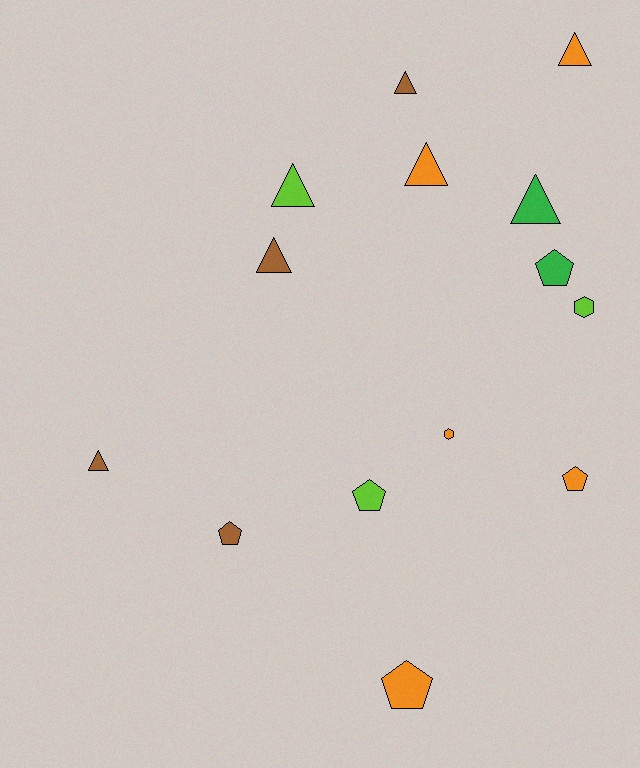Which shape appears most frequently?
Triangle, with 7 objects.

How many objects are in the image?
There are 14 objects.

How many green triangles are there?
There is 1 green triangle.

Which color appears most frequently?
Orange, with 5 objects.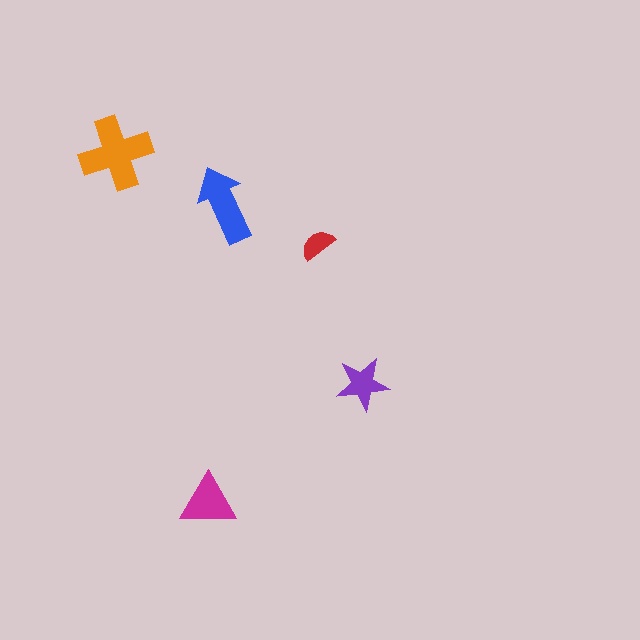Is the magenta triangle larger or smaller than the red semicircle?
Larger.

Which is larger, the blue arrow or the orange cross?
The orange cross.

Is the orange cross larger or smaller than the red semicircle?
Larger.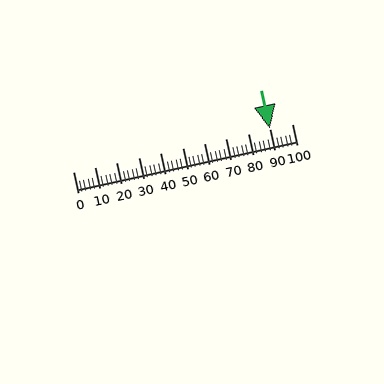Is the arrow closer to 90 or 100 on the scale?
The arrow is closer to 90.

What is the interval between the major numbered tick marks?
The major tick marks are spaced 10 units apart.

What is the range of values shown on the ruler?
The ruler shows values from 0 to 100.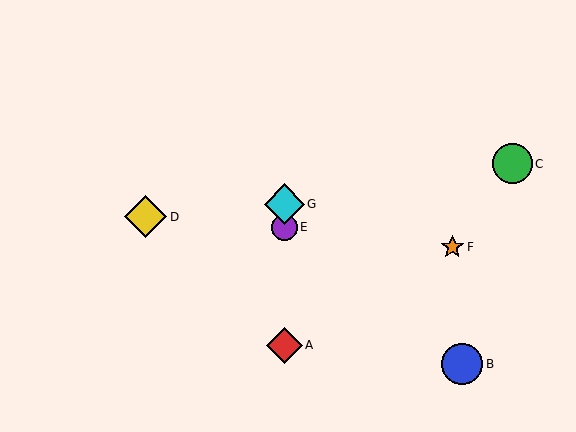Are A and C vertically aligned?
No, A is at x≈284 and C is at x≈512.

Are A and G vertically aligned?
Yes, both are at x≈284.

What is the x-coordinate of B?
Object B is at x≈462.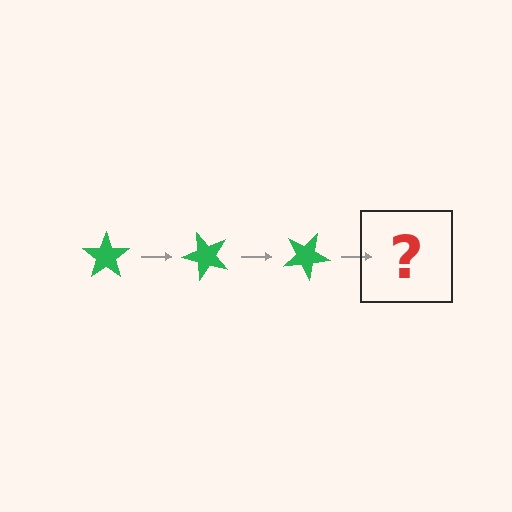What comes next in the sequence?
The next element should be a green star rotated 150 degrees.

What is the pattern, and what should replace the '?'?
The pattern is that the star rotates 50 degrees each step. The '?' should be a green star rotated 150 degrees.